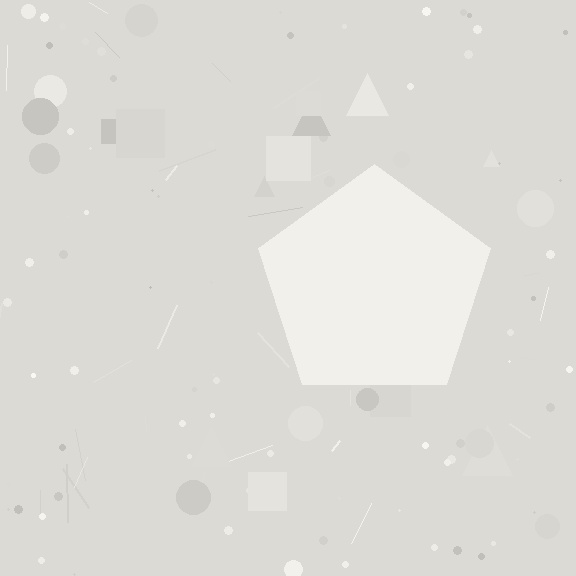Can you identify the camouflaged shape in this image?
The camouflaged shape is a pentagon.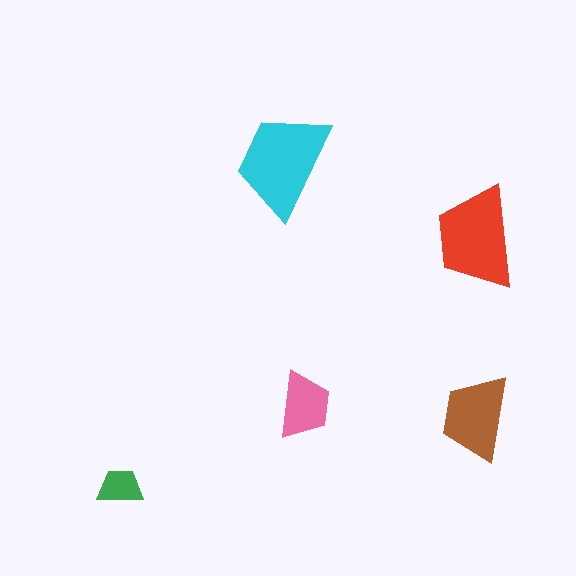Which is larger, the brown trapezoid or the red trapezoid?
The red one.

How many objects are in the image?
There are 5 objects in the image.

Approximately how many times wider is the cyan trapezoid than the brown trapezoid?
About 1.5 times wider.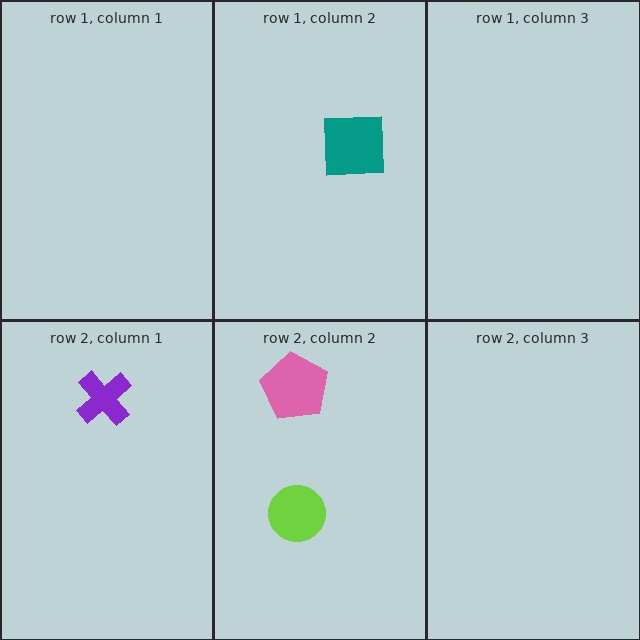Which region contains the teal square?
The row 1, column 2 region.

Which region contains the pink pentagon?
The row 2, column 2 region.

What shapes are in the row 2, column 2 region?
The pink pentagon, the lime circle.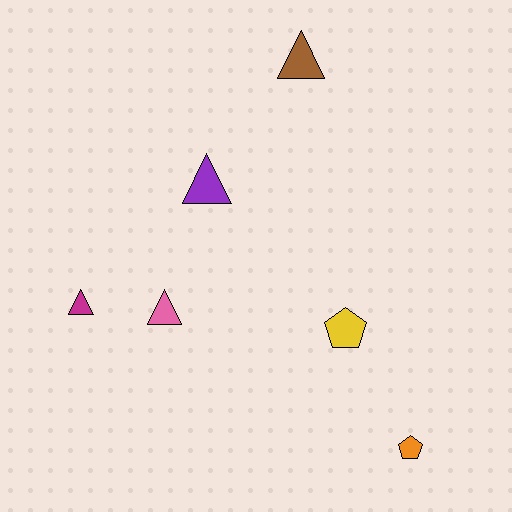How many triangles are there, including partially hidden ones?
There are 4 triangles.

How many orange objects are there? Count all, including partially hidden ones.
There is 1 orange object.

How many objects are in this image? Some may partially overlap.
There are 6 objects.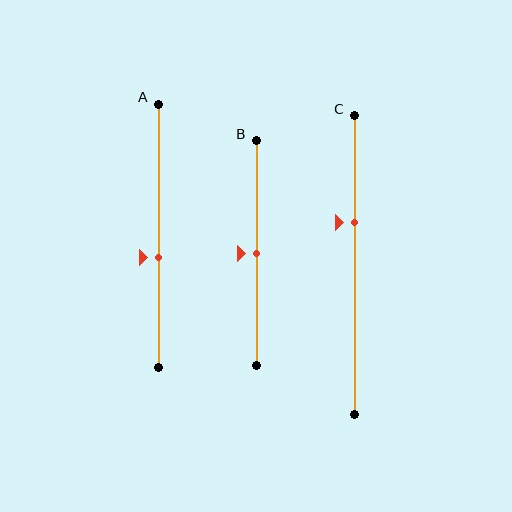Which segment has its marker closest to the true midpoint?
Segment B has its marker closest to the true midpoint.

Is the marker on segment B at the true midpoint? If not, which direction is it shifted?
Yes, the marker on segment B is at the true midpoint.